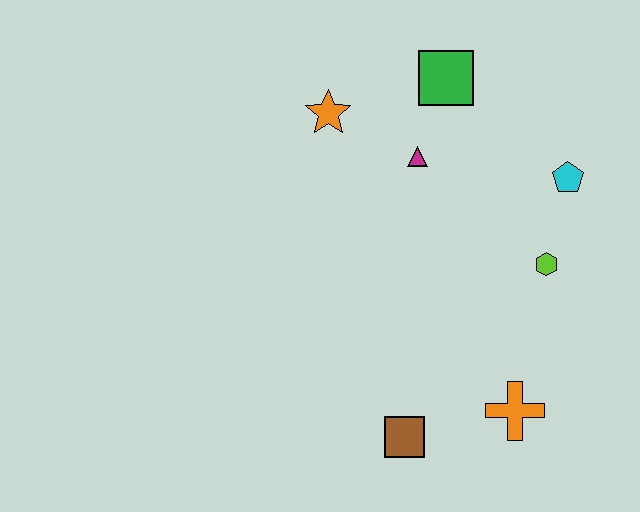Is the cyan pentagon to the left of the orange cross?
No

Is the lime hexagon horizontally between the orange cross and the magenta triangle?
No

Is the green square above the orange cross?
Yes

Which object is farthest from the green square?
The brown square is farthest from the green square.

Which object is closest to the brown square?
The orange cross is closest to the brown square.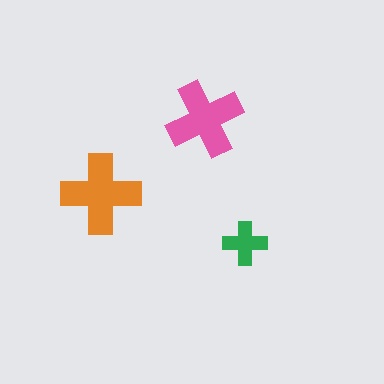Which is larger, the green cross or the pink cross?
The pink one.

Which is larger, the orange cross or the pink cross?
The orange one.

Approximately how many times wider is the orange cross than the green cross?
About 2 times wider.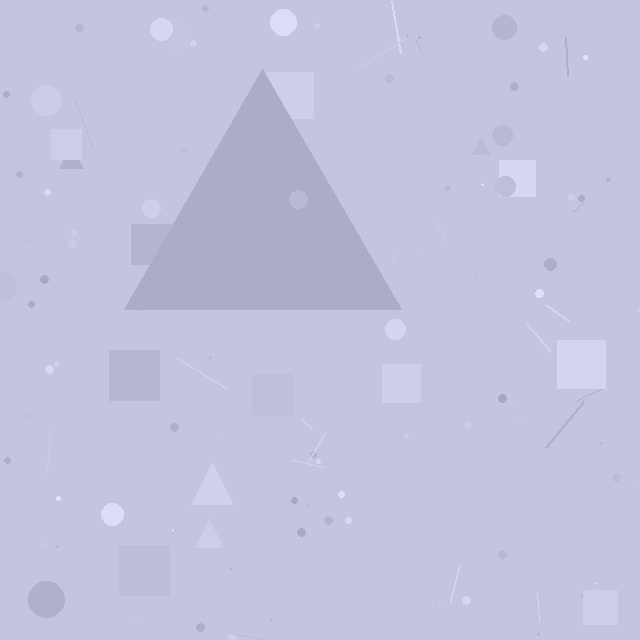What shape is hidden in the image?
A triangle is hidden in the image.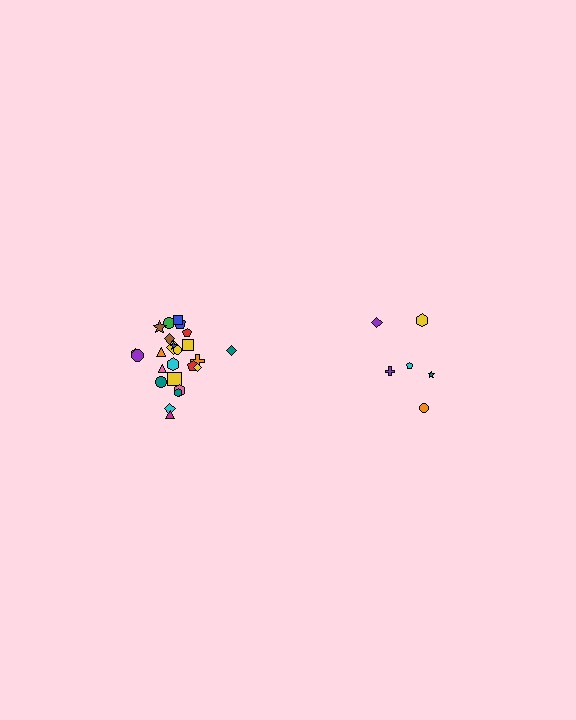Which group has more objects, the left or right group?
The left group.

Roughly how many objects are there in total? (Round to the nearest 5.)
Roughly 30 objects in total.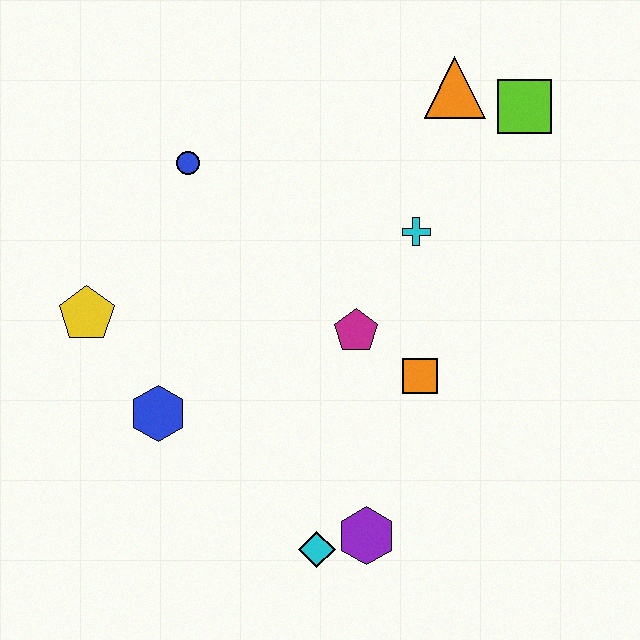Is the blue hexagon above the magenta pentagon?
No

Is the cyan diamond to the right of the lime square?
No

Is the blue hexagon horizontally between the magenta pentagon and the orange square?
No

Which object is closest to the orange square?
The magenta pentagon is closest to the orange square.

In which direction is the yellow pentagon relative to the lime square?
The yellow pentagon is to the left of the lime square.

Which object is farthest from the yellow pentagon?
The lime square is farthest from the yellow pentagon.